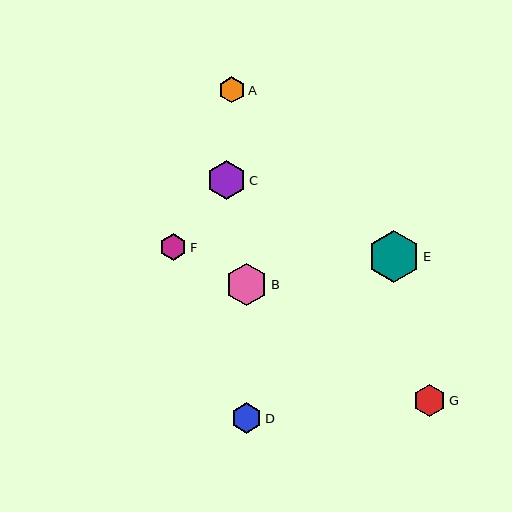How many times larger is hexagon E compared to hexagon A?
Hexagon E is approximately 2.0 times the size of hexagon A.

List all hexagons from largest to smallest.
From largest to smallest: E, B, C, G, D, F, A.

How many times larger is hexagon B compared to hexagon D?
Hexagon B is approximately 1.4 times the size of hexagon D.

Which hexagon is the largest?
Hexagon E is the largest with a size of approximately 52 pixels.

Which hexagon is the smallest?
Hexagon A is the smallest with a size of approximately 26 pixels.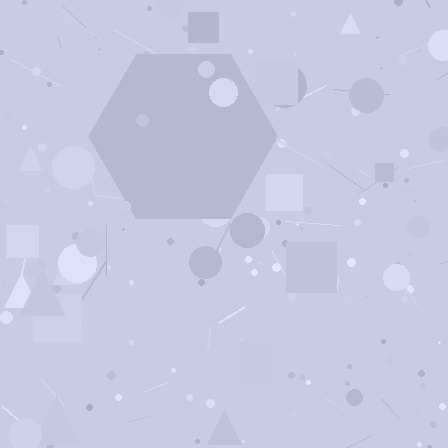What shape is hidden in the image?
A hexagon is hidden in the image.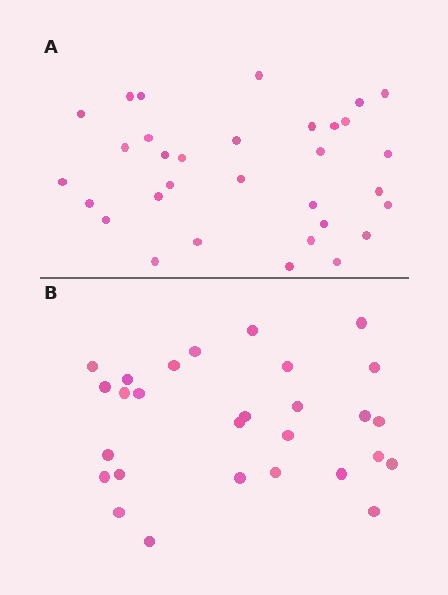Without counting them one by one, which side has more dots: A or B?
Region A (the top region) has more dots.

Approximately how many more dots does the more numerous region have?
Region A has about 4 more dots than region B.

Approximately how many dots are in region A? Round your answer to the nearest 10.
About 30 dots. (The exact count is 32, which rounds to 30.)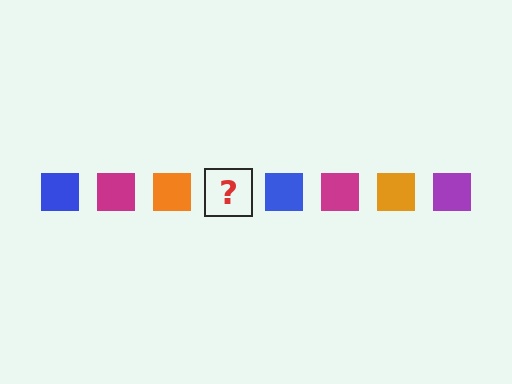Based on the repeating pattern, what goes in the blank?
The blank should be a purple square.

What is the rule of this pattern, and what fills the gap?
The rule is that the pattern cycles through blue, magenta, orange, purple squares. The gap should be filled with a purple square.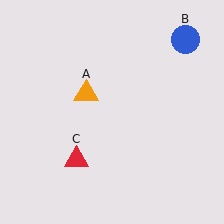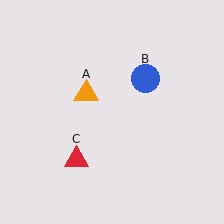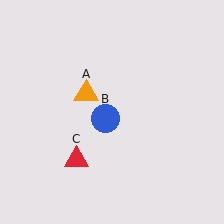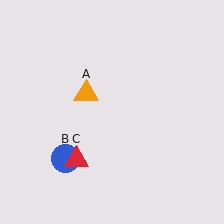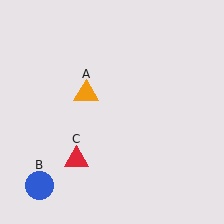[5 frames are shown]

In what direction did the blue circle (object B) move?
The blue circle (object B) moved down and to the left.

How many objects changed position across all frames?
1 object changed position: blue circle (object B).